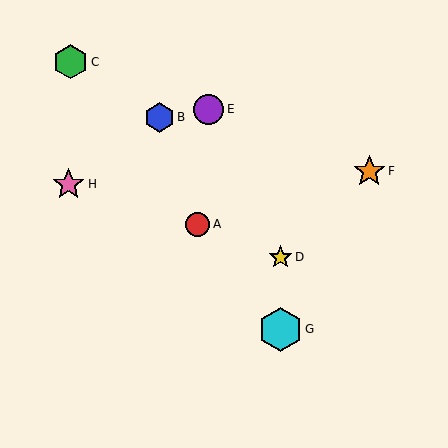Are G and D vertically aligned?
Yes, both are at x≈280.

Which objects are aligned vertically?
Objects D, G are aligned vertically.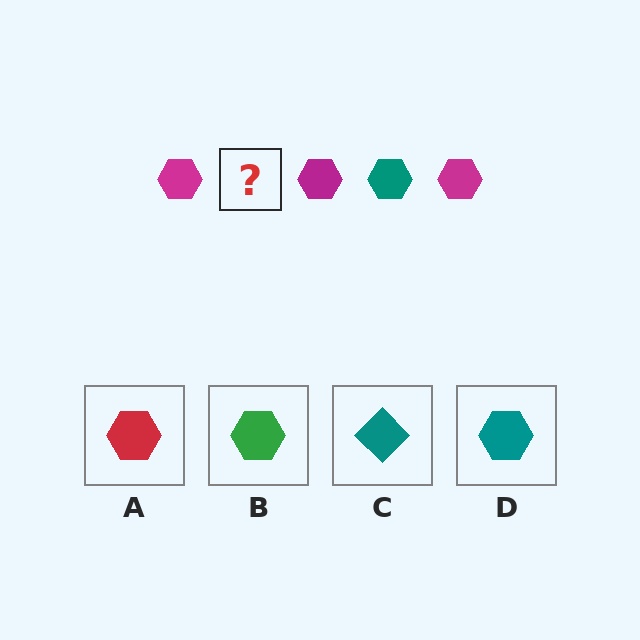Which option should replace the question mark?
Option D.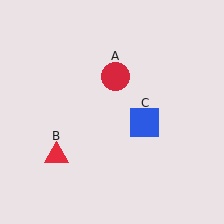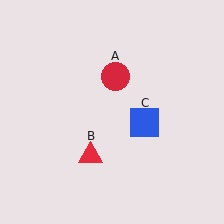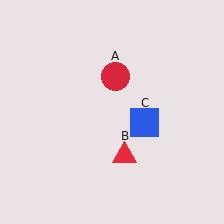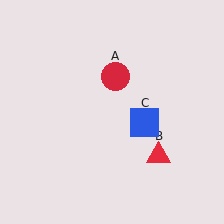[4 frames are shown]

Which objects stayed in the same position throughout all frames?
Red circle (object A) and blue square (object C) remained stationary.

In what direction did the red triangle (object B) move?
The red triangle (object B) moved right.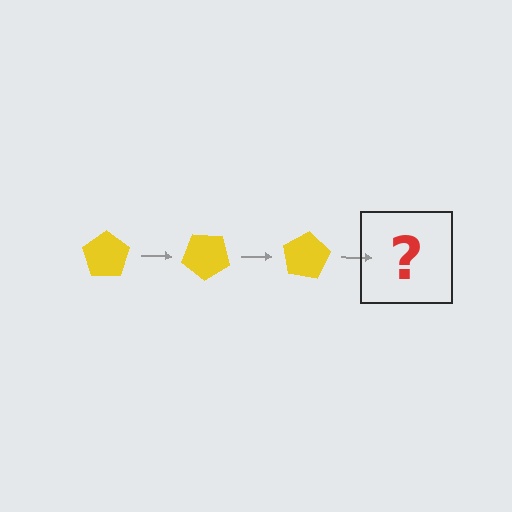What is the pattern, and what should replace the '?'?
The pattern is that the pentagon rotates 40 degrees each step. The '?' should be a yellow pentagon rotated 120 degrees.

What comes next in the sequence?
The next element should be a yellow pentagon rotated 120 degrees.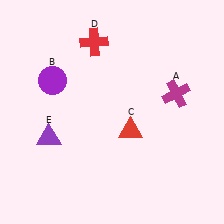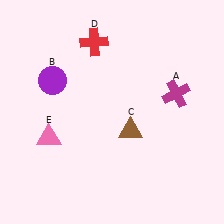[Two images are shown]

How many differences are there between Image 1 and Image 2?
There are 2 differences between the two images.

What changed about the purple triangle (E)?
In Image 1, E is purple. In Image 2, it changed to pink.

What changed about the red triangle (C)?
In Image 1, C is red. In Image 2, it changed to brown.